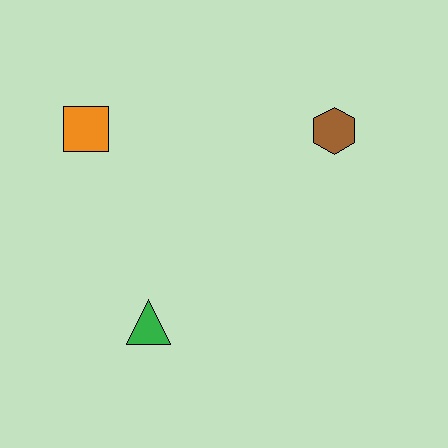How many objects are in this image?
There are 3 objects.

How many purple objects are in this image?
There are no purple objects.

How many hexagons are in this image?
There is 1 hexagon.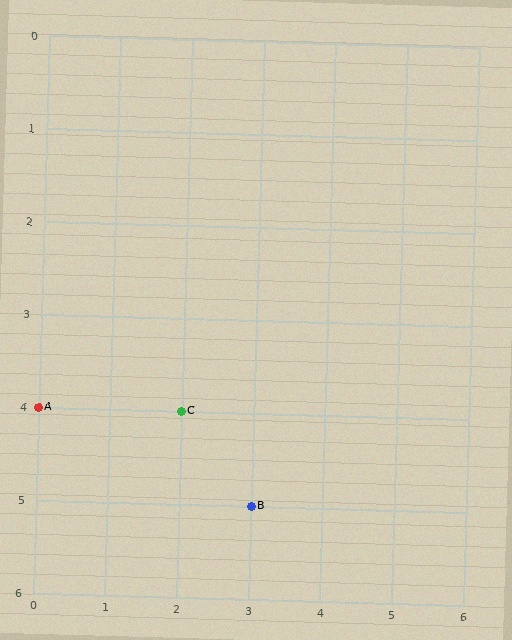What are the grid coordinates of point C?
Point C is at grid coordinates (2, 4).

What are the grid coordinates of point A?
Point A is at grid coordinates (0, 4).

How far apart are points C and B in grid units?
Points C and B are 1 column and 1 row apart (about 1.4 grid units diagonally).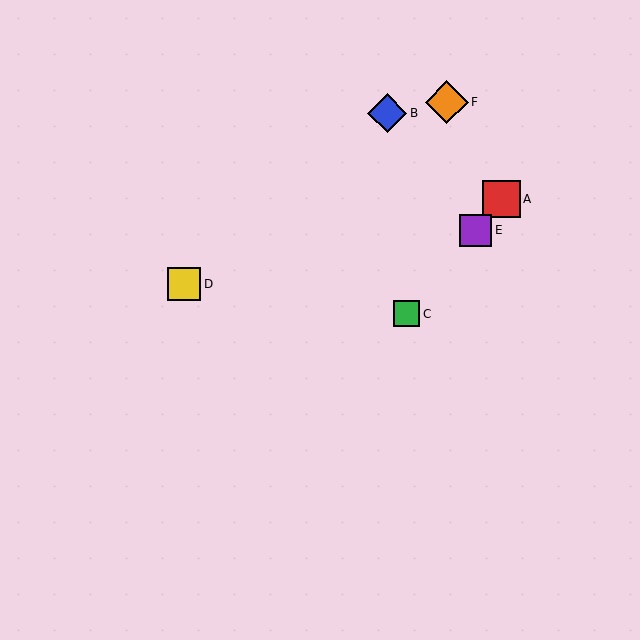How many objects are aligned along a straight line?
3 objects (A, C, E) are aligned along a straight line.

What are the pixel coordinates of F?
Object F is at (447, 102).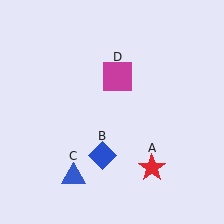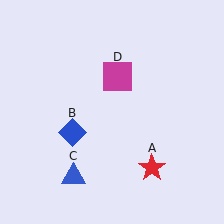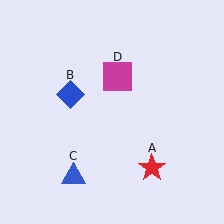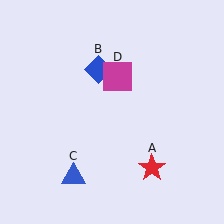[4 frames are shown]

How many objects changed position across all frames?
1 object changed position: blue diamond (object B).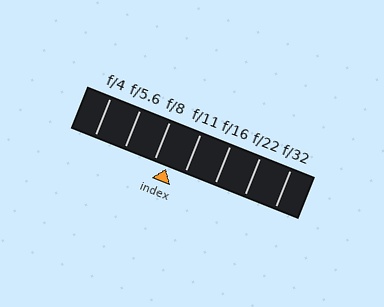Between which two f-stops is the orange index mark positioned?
The index mark is between f/8 and f/11.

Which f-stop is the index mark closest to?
The index mark is closest to f/8.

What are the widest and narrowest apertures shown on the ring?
The widest aperture shown is f/4 and the narrowest is f/32.